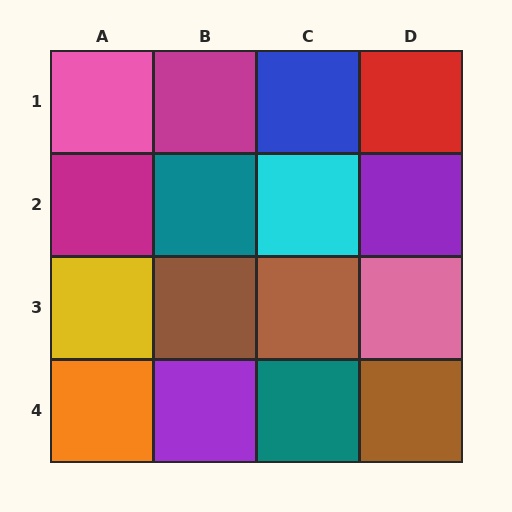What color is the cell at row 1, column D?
Red.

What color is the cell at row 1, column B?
Magenta.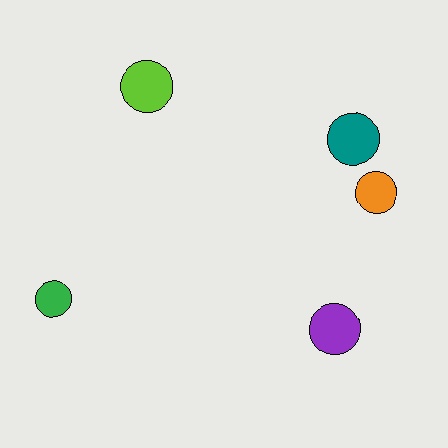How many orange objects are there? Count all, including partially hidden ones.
There is 1 orange object.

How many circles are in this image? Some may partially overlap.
There are 5 circles.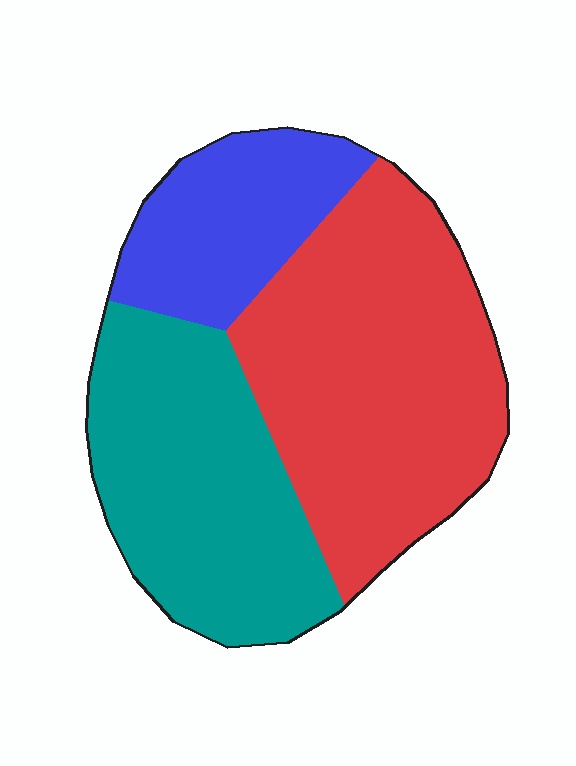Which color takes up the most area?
Red, at roughly 45%.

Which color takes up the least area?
Blue, at roughly 20%.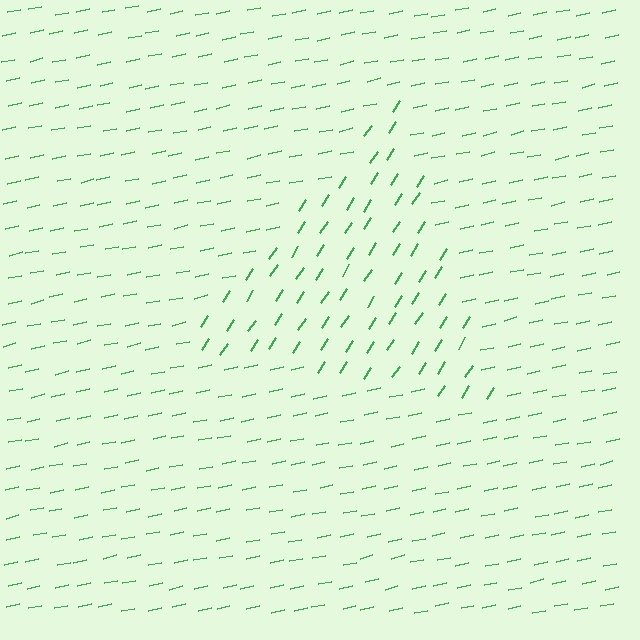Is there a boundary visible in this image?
Yes, there is a texture boundary formed by a change in line orientation.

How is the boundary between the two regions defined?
The boundary is defined purely by a change in line orientation (approximately 45 degrees difference). All lines are the same color and thickness.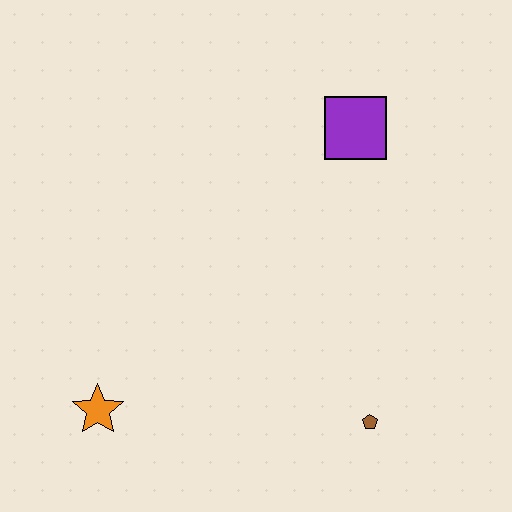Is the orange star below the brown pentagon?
No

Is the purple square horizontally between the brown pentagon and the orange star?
Yes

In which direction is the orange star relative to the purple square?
The orange star is below the purple square.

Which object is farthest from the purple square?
The orange star is farthest from the purple square.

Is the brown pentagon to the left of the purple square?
No